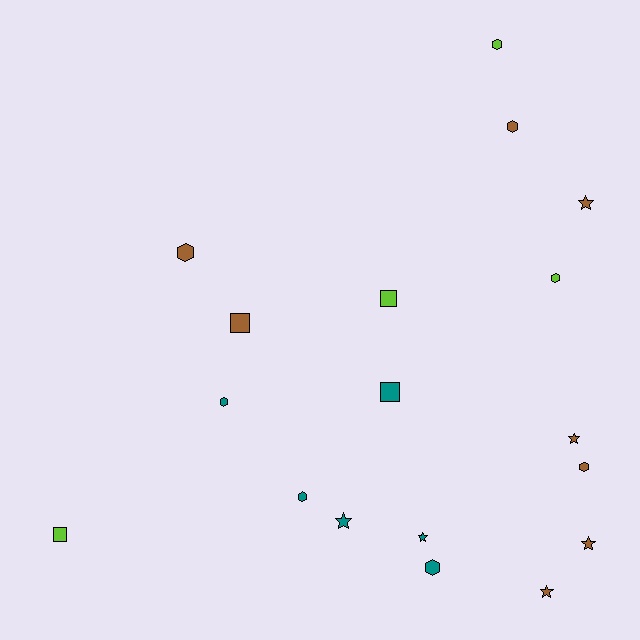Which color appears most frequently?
Brown, with 8 objects.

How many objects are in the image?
There are 18 objects.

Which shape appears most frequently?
Hexagon, with 8 objects.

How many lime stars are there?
There are no lime stars.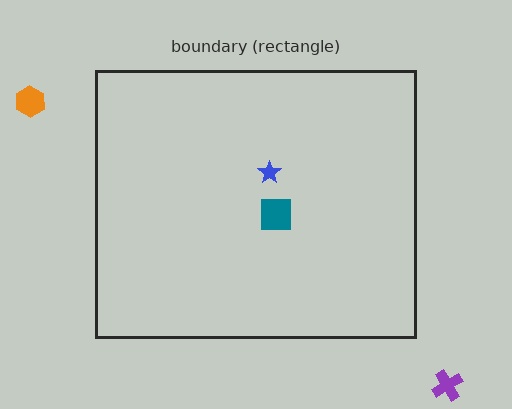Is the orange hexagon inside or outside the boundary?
Outside.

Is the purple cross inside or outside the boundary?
Outside.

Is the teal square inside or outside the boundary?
Inside.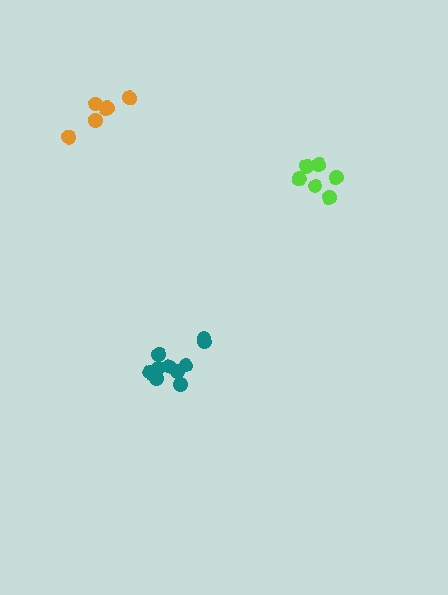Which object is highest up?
The orange cluster is topmost.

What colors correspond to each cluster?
The clusters are colored: orange, lime, teal.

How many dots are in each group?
Group 1: 6 dots, Group 2: 6 dots, Group 3: 10 dots (22 total).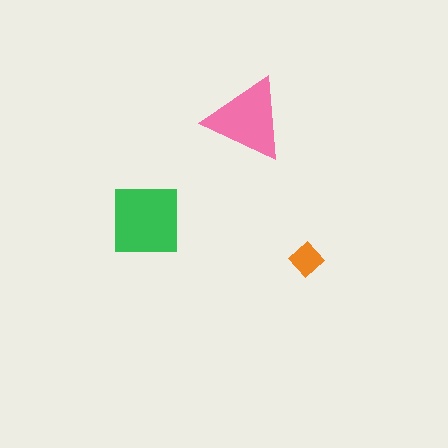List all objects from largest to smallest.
The green square, the pink triangle, the orange diamond.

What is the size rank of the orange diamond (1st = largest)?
3rd.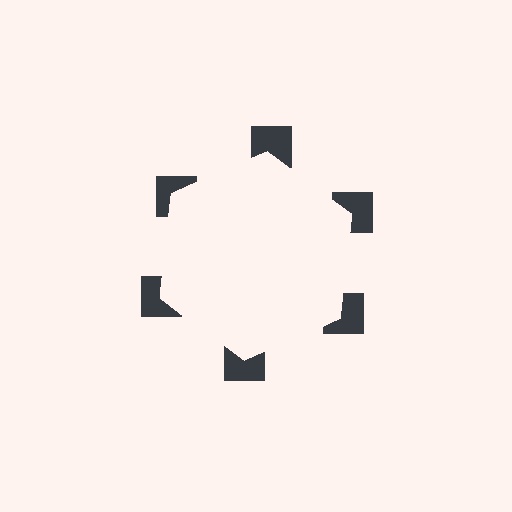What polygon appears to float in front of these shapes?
An illusory hexagon — its edges are inferred from the aligned wedge cuts in the notched squares, not physically drawn.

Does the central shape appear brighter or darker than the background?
It typically appears slightly brighter than the background, even though no actual brightness change is drawn.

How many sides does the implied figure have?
6 sides.